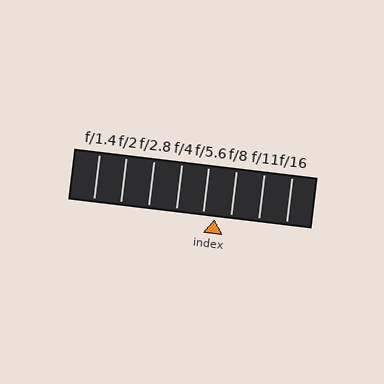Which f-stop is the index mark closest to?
The index mark is closest to f/5.6.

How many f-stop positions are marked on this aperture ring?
There are 8 f-stop positions marked.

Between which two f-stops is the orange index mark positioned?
The index mark is between f/5.6 and f/8.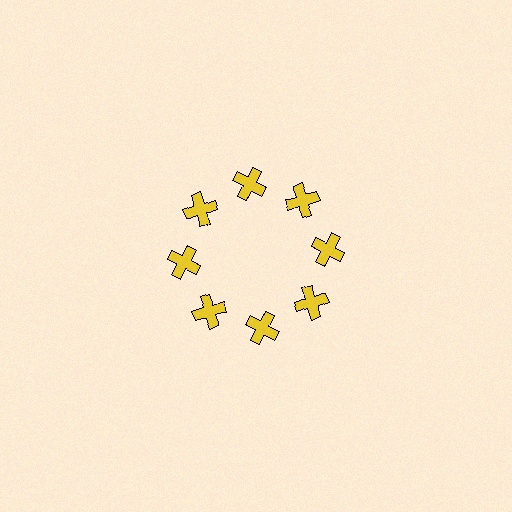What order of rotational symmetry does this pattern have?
This pattern has 8-fold rotational symmetry.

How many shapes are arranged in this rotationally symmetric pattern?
There are 8 shapes, arranged in 8 groups of 1.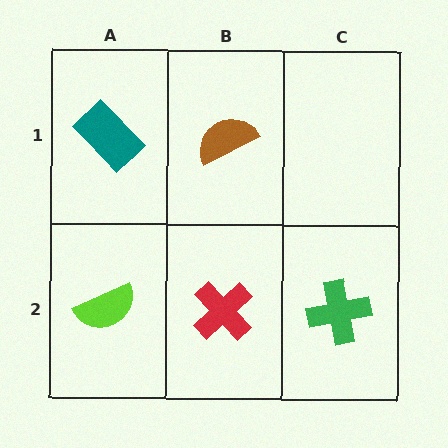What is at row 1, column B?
A brown semicircle.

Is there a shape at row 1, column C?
No, that cell is empty.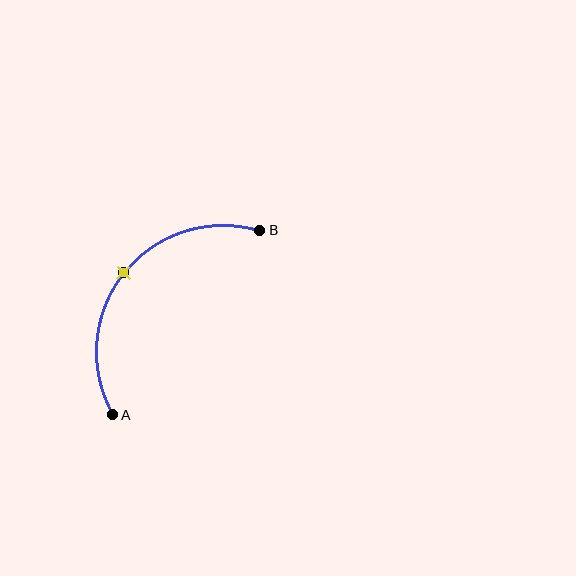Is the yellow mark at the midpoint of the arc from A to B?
Yes. The yellow mark lies on the arc at equal arc-length from both A and B — it is the arc midpoint.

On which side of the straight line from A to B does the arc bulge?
The arc bulges above and to the left of the straight line connecting A and B.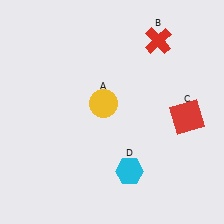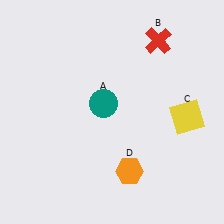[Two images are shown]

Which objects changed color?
A changed from yellow to teal. C changed from red to yellow. D changed from cyan to orange.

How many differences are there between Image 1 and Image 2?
There are 3 differences between the two images.